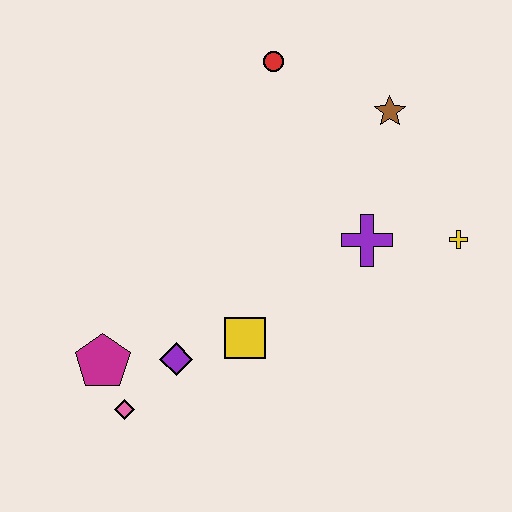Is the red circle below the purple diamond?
No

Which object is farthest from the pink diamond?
The brown star is farthest from the pink diamond.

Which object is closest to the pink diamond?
The magenta pentagon is closest to the pink diamond.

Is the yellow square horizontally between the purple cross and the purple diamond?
Yes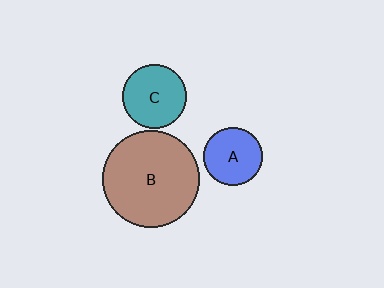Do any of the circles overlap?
No, none of the circles overlap.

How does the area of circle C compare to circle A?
Approximately 1.2 times.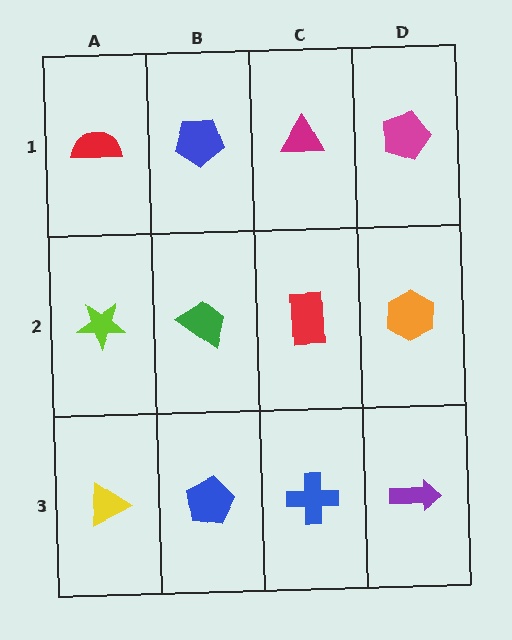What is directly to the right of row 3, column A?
A blue pentagon.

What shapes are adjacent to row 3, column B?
A green trapezoid (row 2, column B), a yellow triangle (row 3, column A), a blue cross (row 3, column C).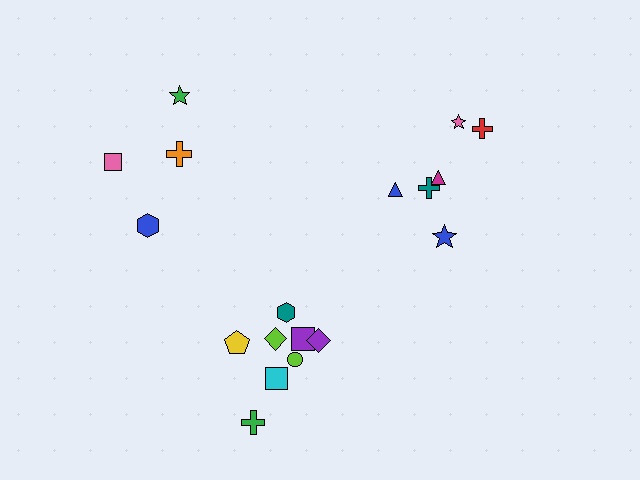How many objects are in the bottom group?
There are 8 objects.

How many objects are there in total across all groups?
There are 18 objects.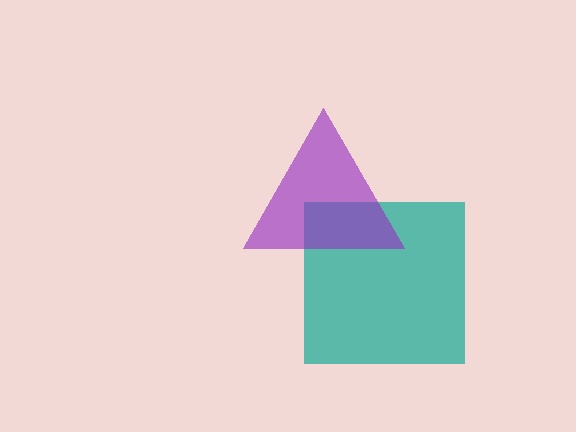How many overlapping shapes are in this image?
There are 2 overlapping shapes in the image.